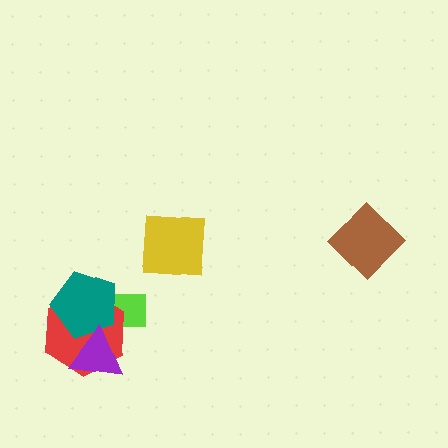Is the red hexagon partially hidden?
Yes, it is partially covered by another shape.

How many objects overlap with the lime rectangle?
3 objects overlap with the lime rectangle.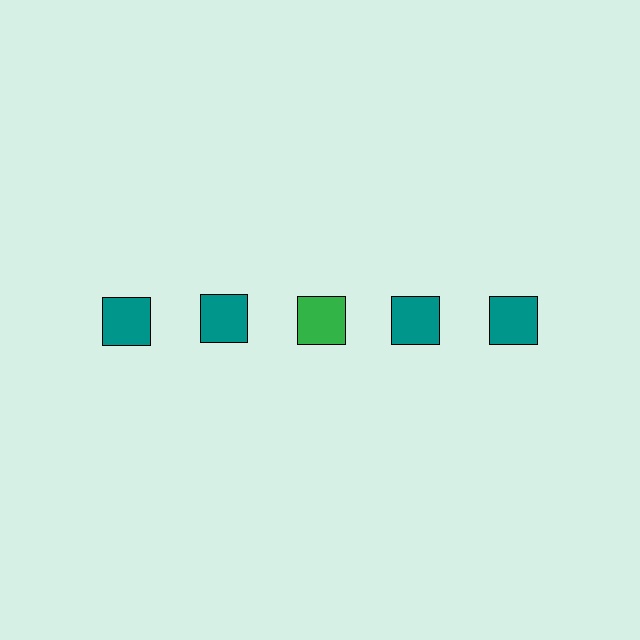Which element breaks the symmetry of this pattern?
The green square in the top row, center column breaks the symmetry. All other shapes are teal squares.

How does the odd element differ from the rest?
It has a different color: green instead of teal.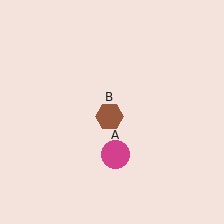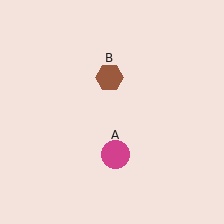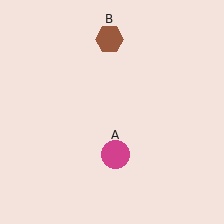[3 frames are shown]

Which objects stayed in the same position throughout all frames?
Magenta circle (object A) remained stationary.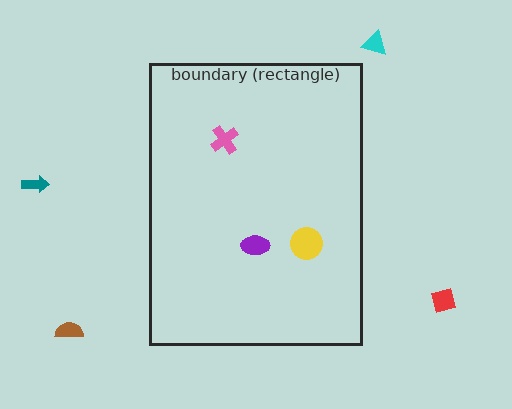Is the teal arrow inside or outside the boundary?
Outside.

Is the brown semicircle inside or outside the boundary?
Outside.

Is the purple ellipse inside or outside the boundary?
Inside.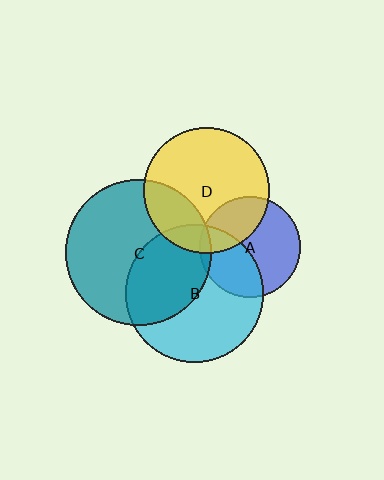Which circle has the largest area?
Circle C (teal).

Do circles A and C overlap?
Yes.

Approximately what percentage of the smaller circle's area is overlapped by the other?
Approximately 5%.